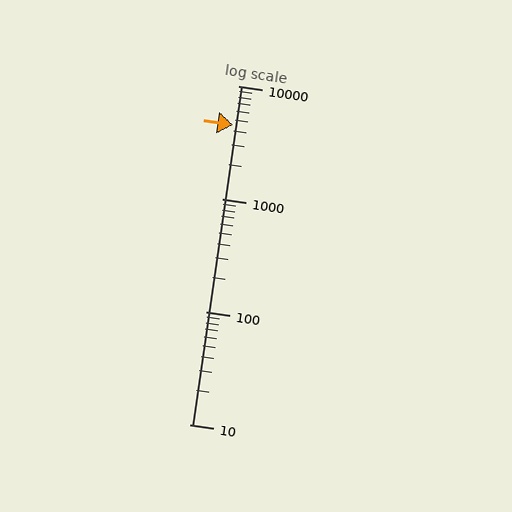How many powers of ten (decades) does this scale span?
The scale spans 3 decades, from 10 to 10000.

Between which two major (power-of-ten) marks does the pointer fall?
The pointer is between 1000 and 10000.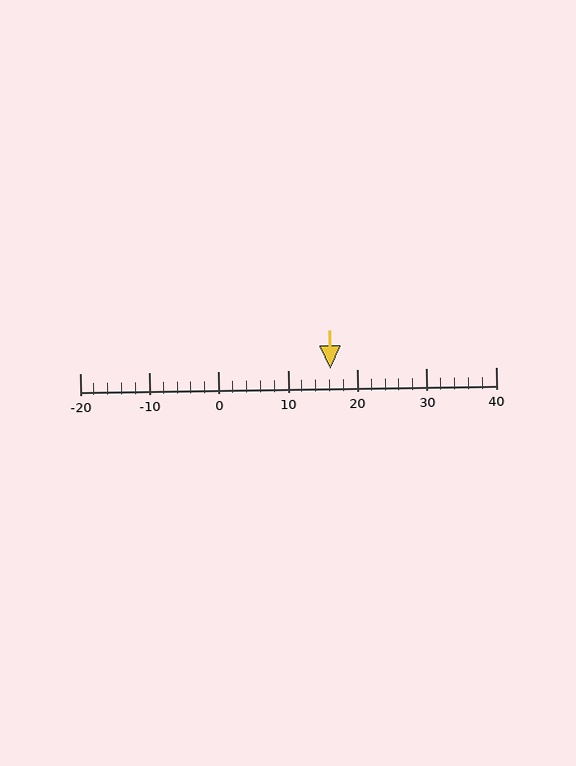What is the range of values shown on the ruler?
The ruler shows values from -20 to 40.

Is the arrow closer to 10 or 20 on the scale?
The arrow is closer to 20.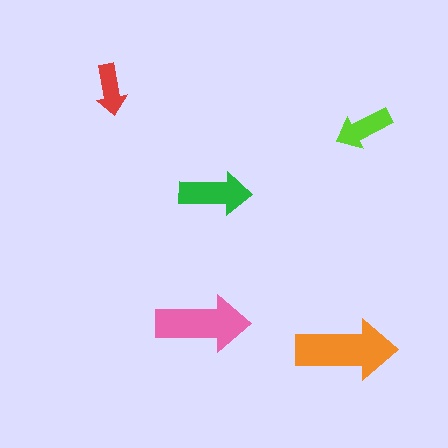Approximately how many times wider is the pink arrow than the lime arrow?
About 1.5 times wider.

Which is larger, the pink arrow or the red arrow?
The pink one.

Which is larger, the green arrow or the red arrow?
The green one.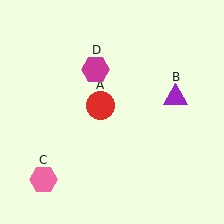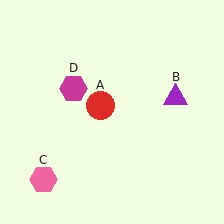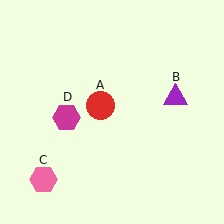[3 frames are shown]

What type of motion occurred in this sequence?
The magenta hexagon (object D) rotated counterclockwise around the center of the scene.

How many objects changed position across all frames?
1 object changed position: magenta hexagon (object D).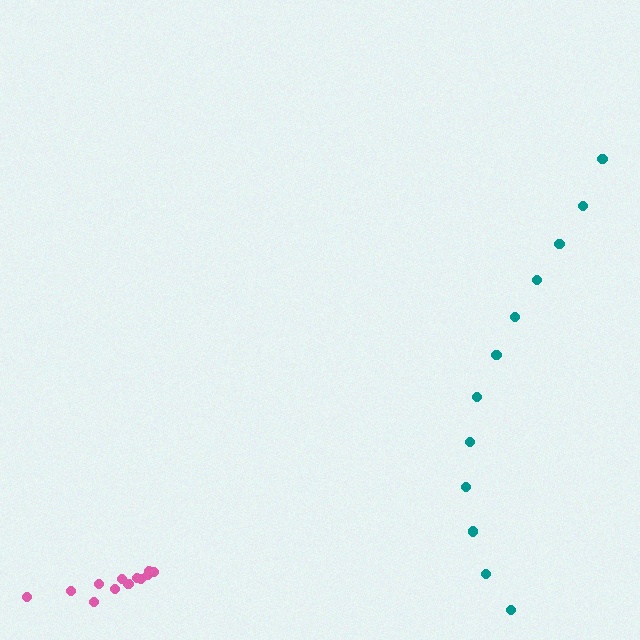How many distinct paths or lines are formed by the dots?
There are 2 distinct paths.